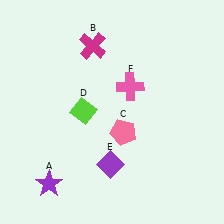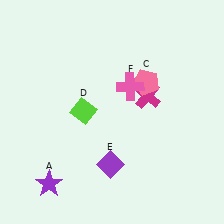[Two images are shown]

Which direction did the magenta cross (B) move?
The magenta cross (B) moved right.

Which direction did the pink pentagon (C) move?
The pink pentagon (C) moved up.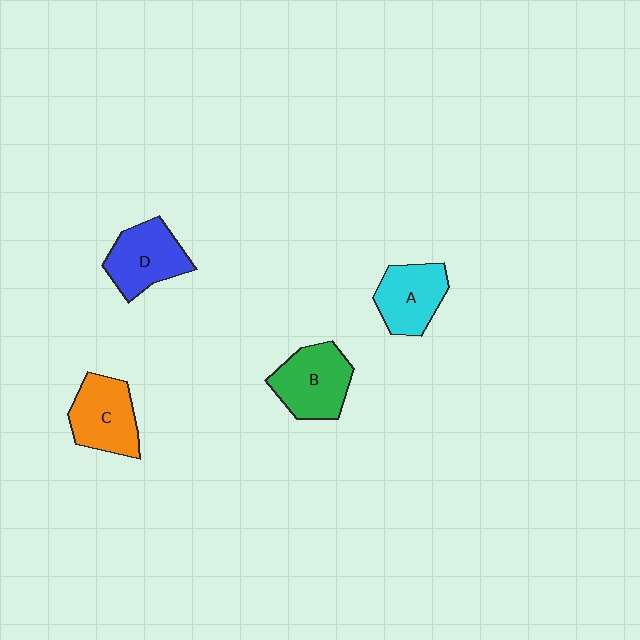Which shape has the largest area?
Shape B (green).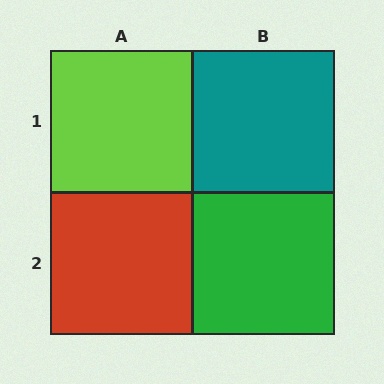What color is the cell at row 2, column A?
Red.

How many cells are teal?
1 cell is teal.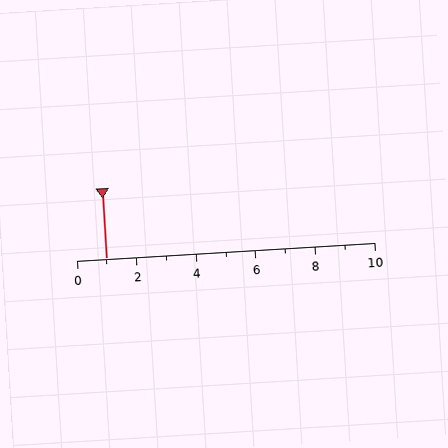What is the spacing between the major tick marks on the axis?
The major ticks are spaced 2 apart.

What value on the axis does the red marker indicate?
The marker indicates approximately 1.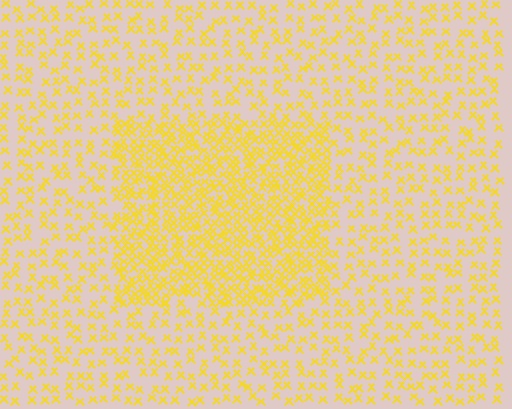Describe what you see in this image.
The image contains small yellow elements arranged at two different densities. A rectangle-shaped region is visible where the elements are more densely packed than the surrounding area.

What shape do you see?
I see a rectangle.